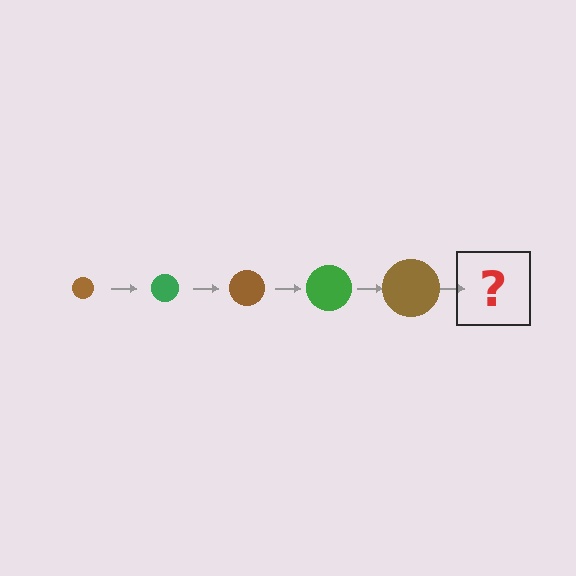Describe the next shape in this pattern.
It should be a green circle, larger than the previous one.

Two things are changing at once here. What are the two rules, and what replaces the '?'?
The two rules are that the circle grows larger each step and the color cycles through brown and green. The '?' should be a green circle, larger than the previous one.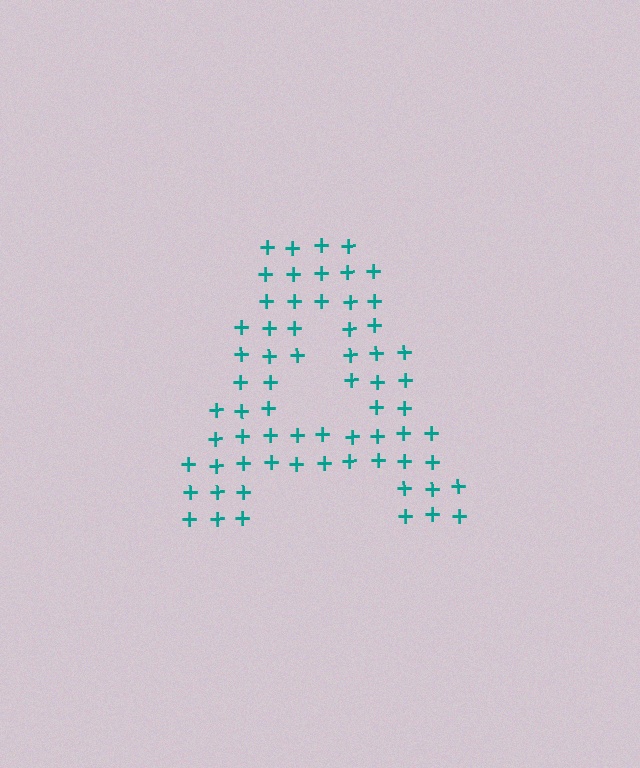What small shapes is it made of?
It is made of small plus signs.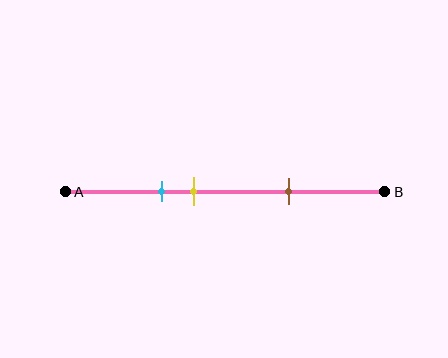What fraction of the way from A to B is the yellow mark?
The yellow mark is approximately 40% (0.4) of the way from A to B.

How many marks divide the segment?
There are 3 marks dividing the segment.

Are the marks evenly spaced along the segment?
No, the marks are not evenly spaced.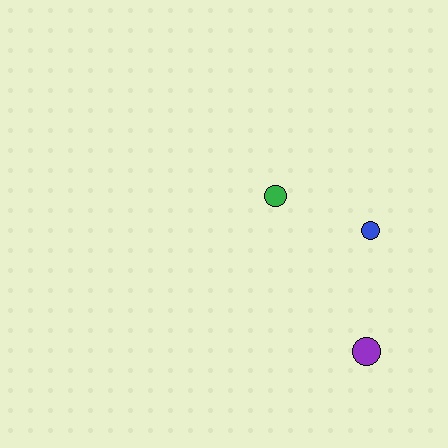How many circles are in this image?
There are 3 circles.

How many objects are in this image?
There are 3 objects.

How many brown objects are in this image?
There are no brown objects.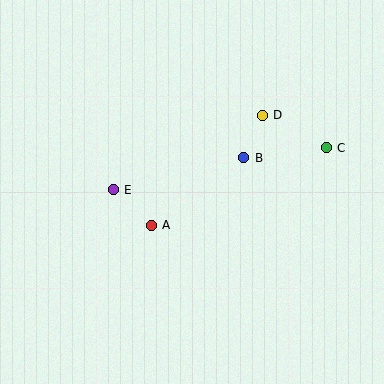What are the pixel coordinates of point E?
Point E is at (113, 190).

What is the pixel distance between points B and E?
The distance between B and E is 134 pixels.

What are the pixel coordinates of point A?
Point A is at (151, 225).